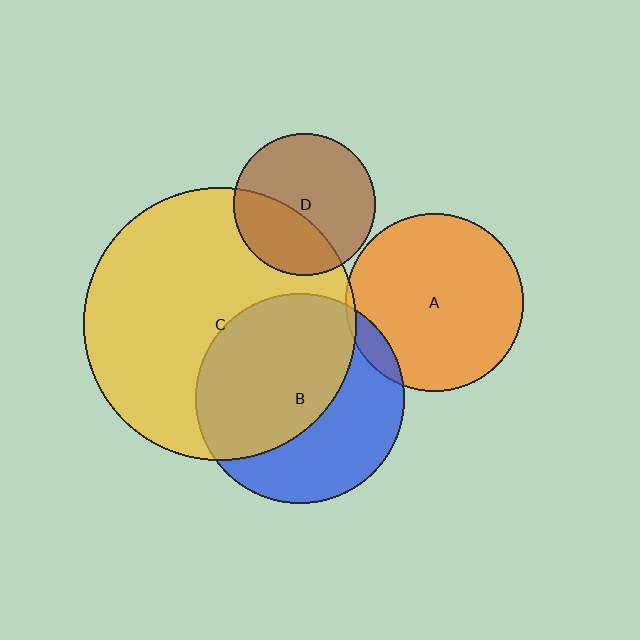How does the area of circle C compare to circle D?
Approximately 3.7 times.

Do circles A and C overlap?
Yes.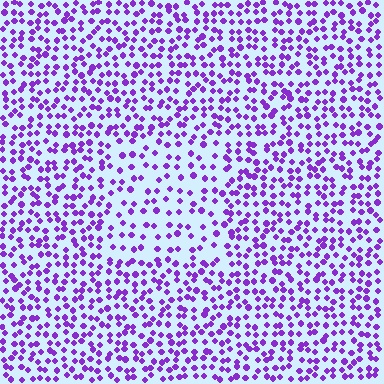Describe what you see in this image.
The image contains small purple elements arranged at two different densities. A rectangle-shaped region is visible where the elements are less densely packed than the surrounding area.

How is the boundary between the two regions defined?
The boundary is defined by a change in element density (approximately 1.8x ratio). All elements are the same color, size, and shape.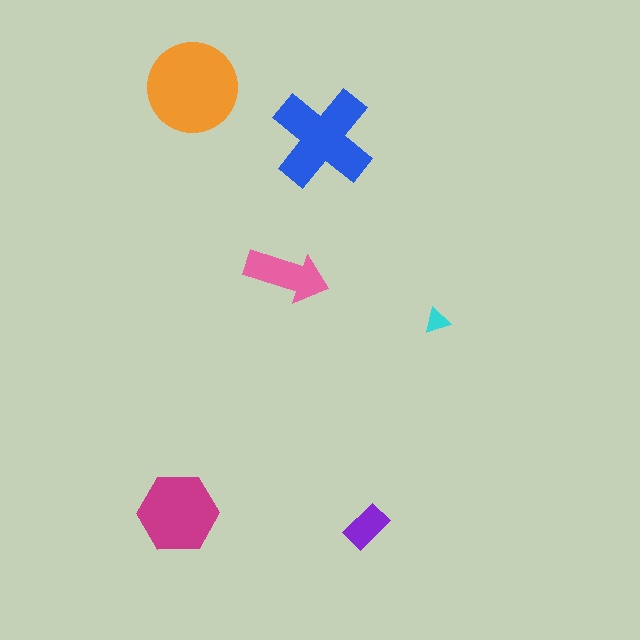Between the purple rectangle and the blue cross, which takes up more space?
The blue cross.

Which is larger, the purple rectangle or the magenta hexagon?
The magenta hexagon.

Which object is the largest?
The orange circle.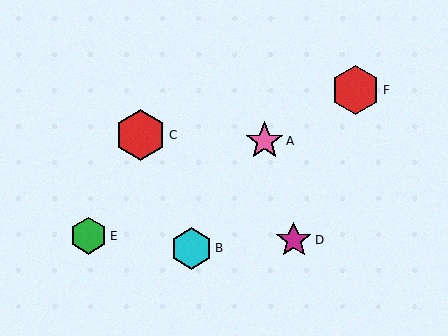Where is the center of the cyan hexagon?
The center of the cyan hexagon is at (192, 248).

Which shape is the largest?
The red hexagon (labeled C) is the largest.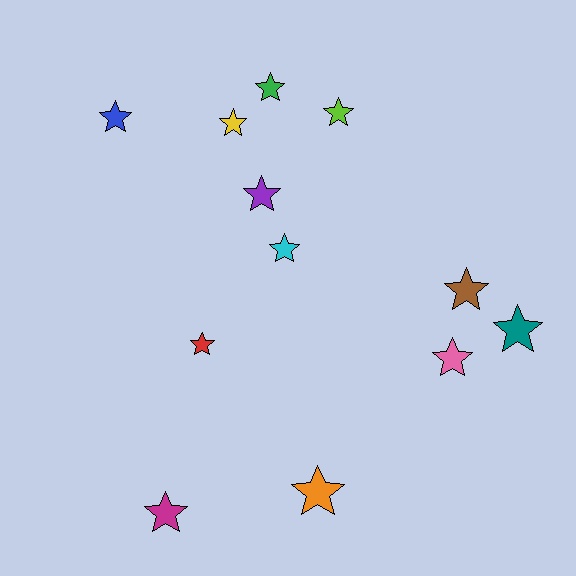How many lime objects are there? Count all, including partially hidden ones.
There is 1 lime object.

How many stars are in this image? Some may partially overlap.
There are 12 stars.